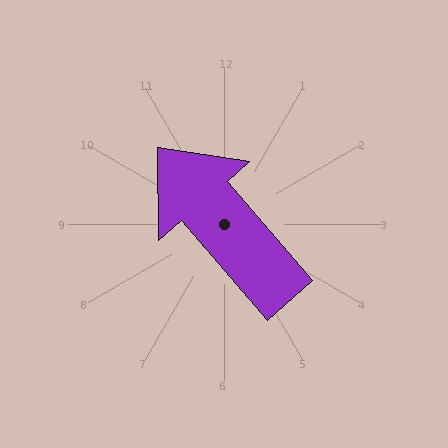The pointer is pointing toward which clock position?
Roughly 11 o'clock.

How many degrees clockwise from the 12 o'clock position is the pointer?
Approximately 319 degrees.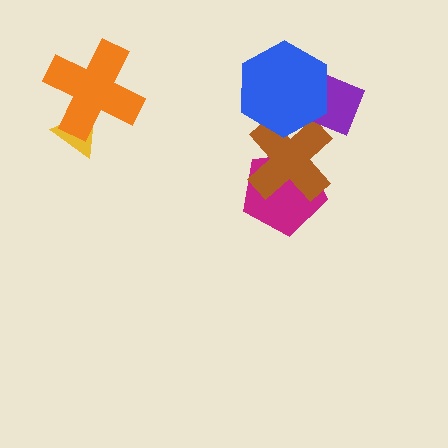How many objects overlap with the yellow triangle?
1 object overlaps with the yellow triangle.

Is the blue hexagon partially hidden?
No, no other shape covers it.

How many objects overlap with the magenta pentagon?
1 object overlaps with the magenta pentagon.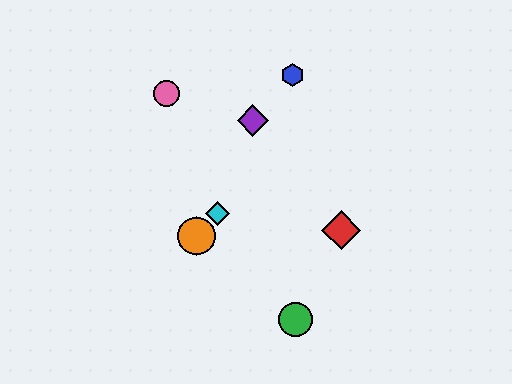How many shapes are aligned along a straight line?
3 shapes (the yellow hexagon, the orange circle, the cyan diamond) are aligned along a straight line.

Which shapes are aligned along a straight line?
The yellow hexagon, the orange circle, the cyan diamond are aligned along a straight line.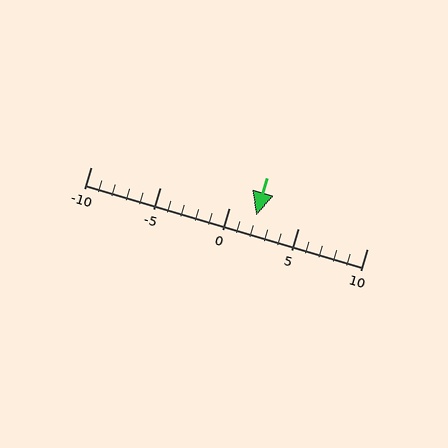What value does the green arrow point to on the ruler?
The green arrow points to approximately 2.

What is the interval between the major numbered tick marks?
The major tick marks are spaced 5 units apart.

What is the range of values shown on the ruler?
The ruler shows values from -10 to 10.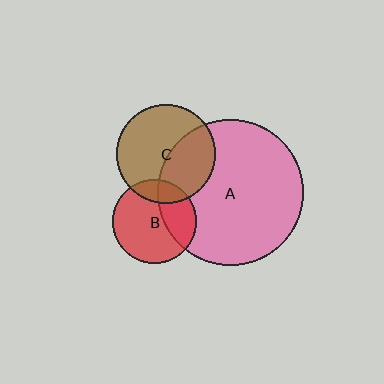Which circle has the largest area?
Circle A (pink).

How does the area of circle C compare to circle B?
Approximately 1.4 times.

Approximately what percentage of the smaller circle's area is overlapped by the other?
Approximately 40%.